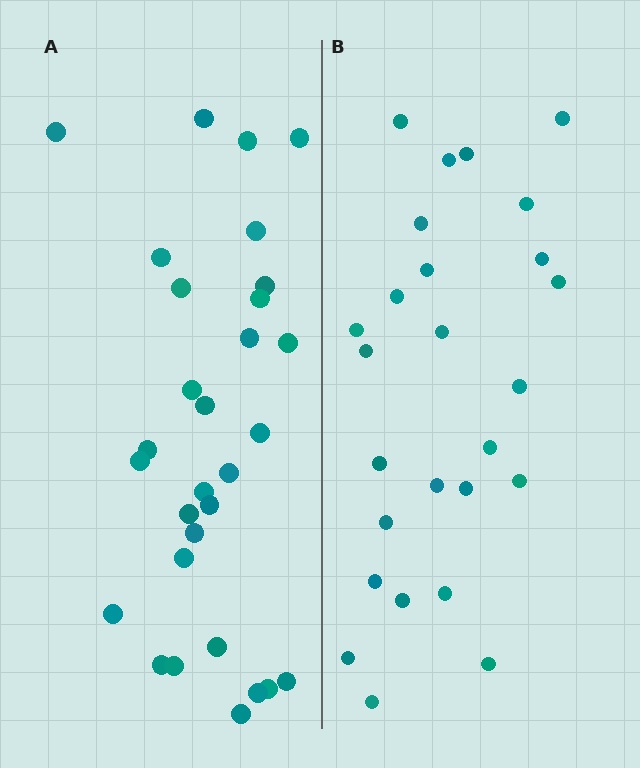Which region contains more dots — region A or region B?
Region A (the left region) has more dots.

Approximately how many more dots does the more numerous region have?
Region A has about 4 more dots than region B.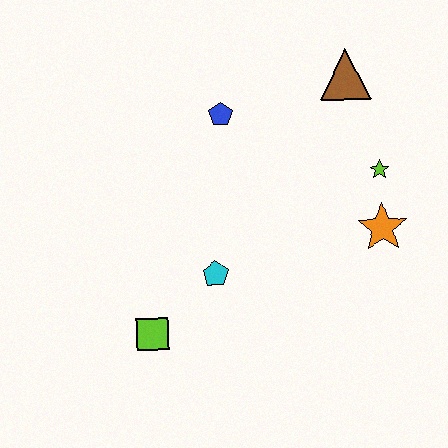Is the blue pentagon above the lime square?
Yes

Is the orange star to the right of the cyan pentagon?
Yes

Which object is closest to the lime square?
The cyan pentagon is closest to the lime square.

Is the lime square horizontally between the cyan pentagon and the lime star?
No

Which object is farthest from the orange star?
The lime square is farthest from the orange star.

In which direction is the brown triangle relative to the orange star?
The brown triangle is above the orange star.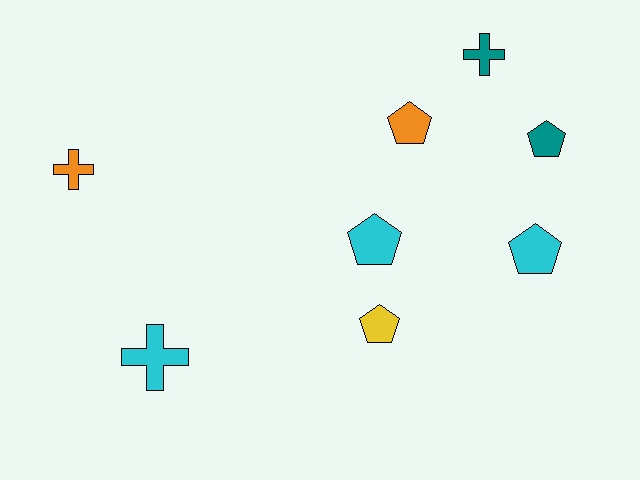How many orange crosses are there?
There is 1 orange cross.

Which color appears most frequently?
Cyan, with 3 objects.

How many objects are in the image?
There are 8 objects.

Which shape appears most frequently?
Pentagon, with 5 objects.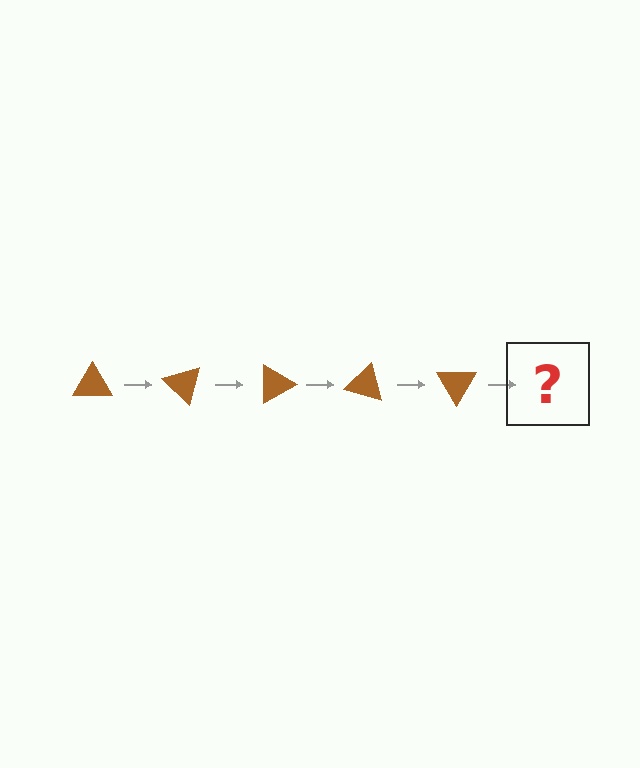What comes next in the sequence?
The next element should be a brown triangle rotated 225 degrees.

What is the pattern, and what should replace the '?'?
The pattern is that the triangle rotates 45 degrees each step. The '?' should be a brown triangle rotated 225 degrees.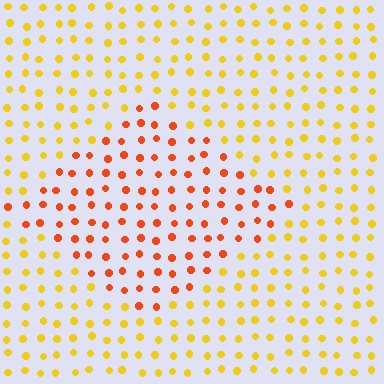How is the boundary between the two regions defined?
The boundary is defined purely by a slight shift in hue (about 38 degrees). Spacing, size, and orientation are identical on both sides.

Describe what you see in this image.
The image is filled with small yellow elements in a uniform arrangement. A diamond-shaped region is visible where the elements are tinted to a slightly different hue, forming a subtle color boundary.